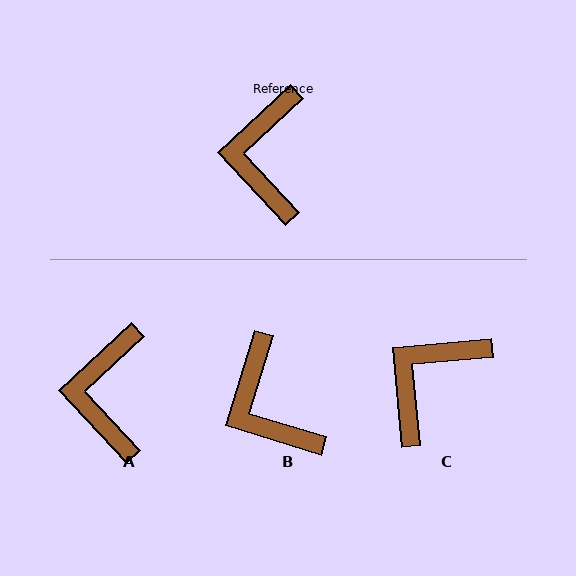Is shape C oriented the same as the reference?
No, it is off by about 37 degrees.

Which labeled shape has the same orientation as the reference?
A.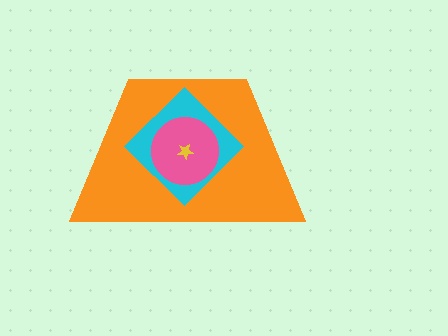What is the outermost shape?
The orange trapezoid.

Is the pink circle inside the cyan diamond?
Yes.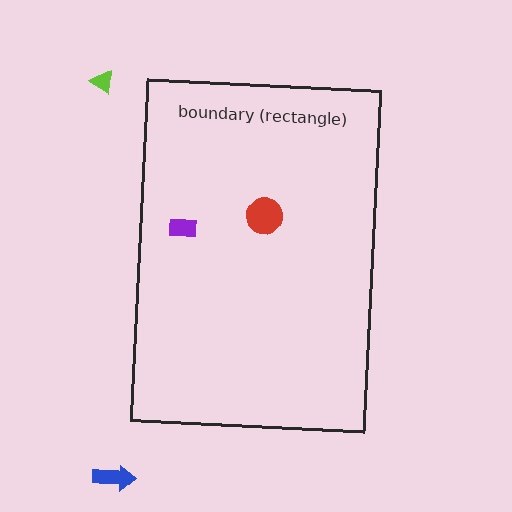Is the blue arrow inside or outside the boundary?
Outside.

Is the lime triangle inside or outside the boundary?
Outside.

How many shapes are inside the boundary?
2 inside, 2 outside.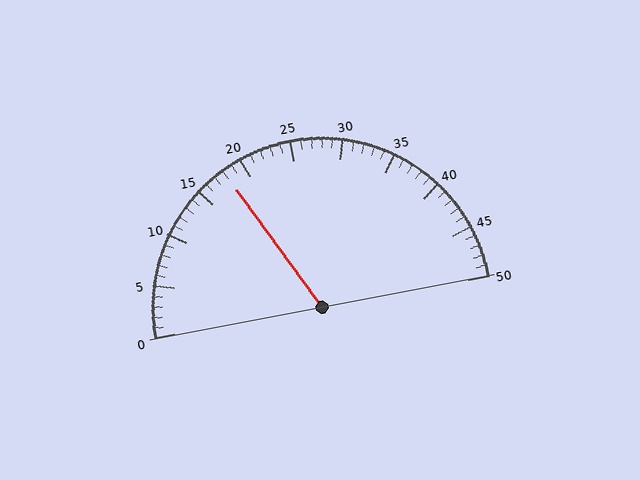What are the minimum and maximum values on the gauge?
The gauge ranges from 0 to 50.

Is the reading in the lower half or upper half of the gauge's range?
The reading is in the lower half of the range (0 to 50).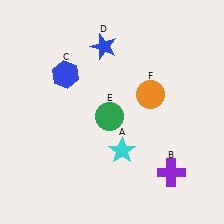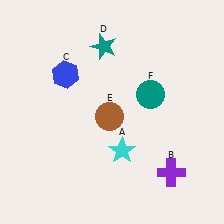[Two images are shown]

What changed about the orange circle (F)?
In Image 1, F is orange. In Image 2, it changed to teal.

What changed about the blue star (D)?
In Image 1, D is blue. In Image 2, it changed to teal.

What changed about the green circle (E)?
In Image 1, E is green. In Image 2, it changed to brown.